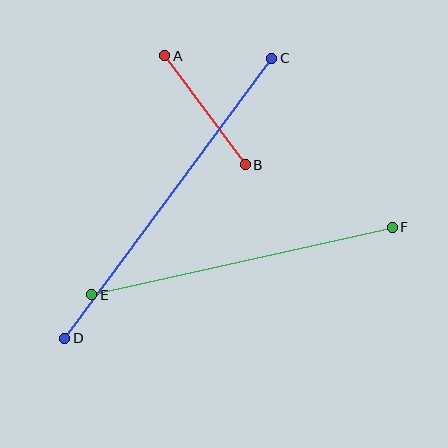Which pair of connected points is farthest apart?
Points C and D are farthest apart.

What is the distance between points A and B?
The distance is approximately 135 pixels.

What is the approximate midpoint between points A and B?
The midpoint is at approximately (205, 110) pixels.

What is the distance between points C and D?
The distance is approximately 348 pixels.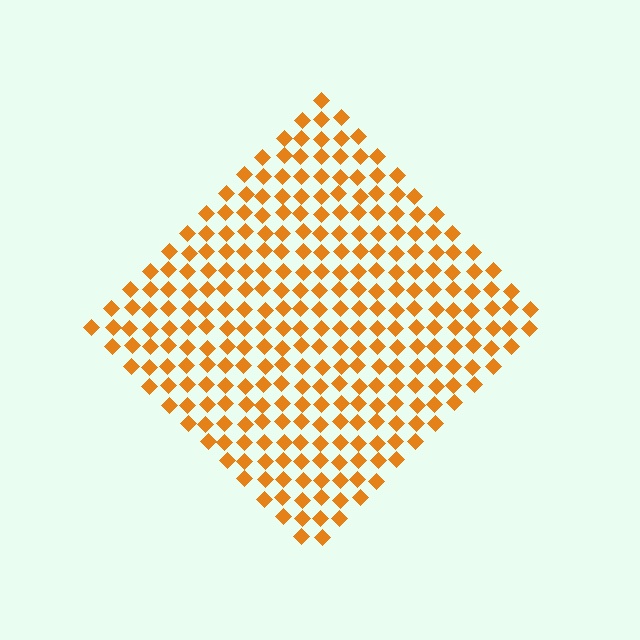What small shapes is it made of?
It is made of small diamonds.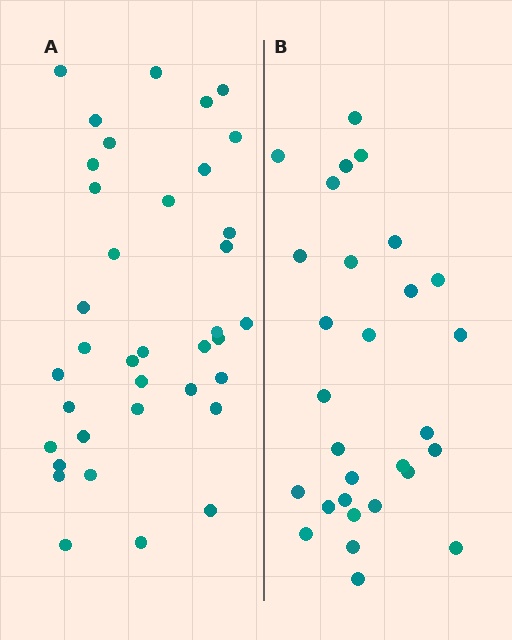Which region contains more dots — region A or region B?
Region A (the left region) has more dots.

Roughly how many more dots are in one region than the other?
Region A has roughly 8 or so more dots than region B.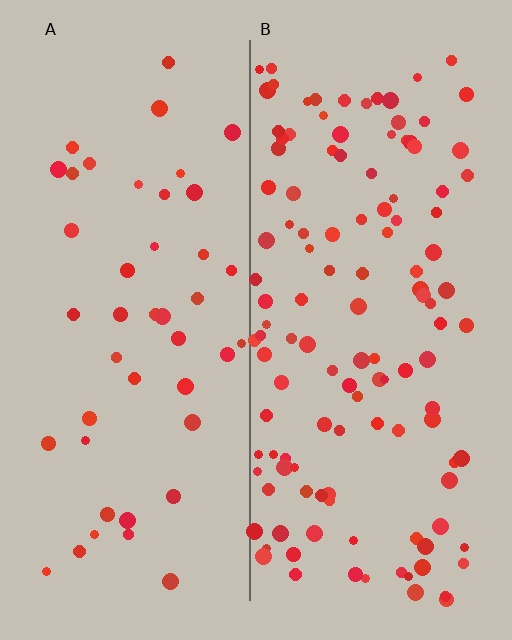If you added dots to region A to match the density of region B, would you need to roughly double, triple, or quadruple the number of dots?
Approximately triple.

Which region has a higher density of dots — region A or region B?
B (the right).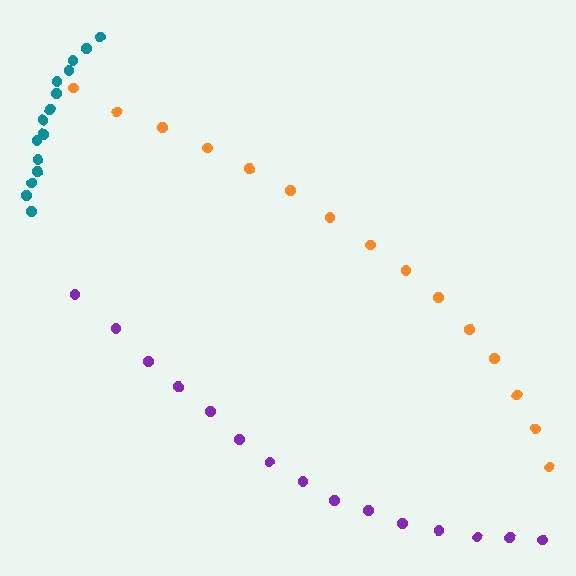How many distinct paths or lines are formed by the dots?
There are 3 distinct paths.